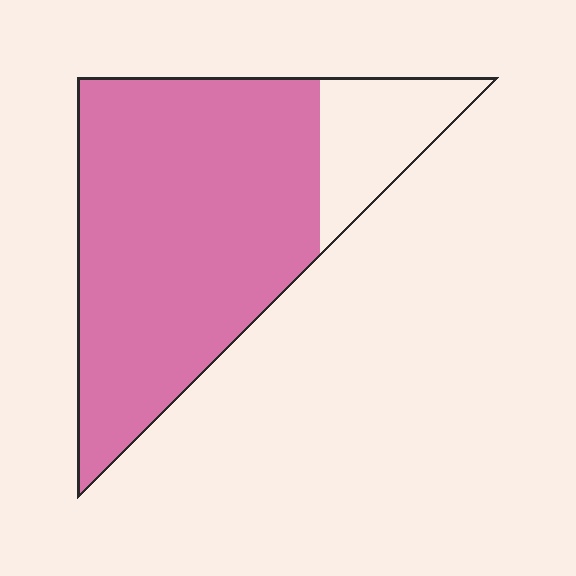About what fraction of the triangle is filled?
About five sixths (5/6).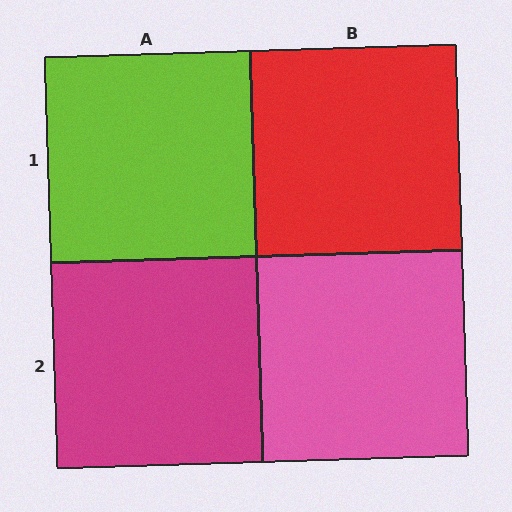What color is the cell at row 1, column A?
Lime.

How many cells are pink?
1 cell is pink.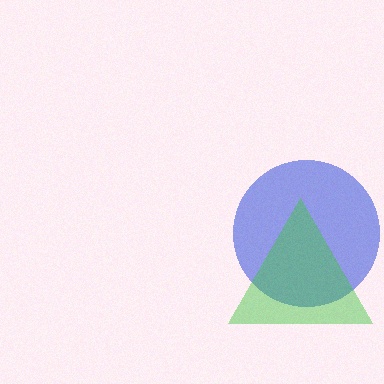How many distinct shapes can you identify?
There are 2 distinct shapes: a blue circle, a green triangle.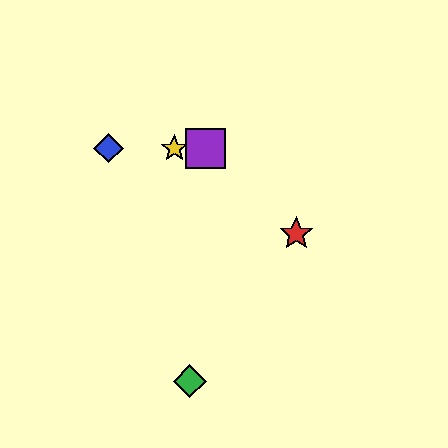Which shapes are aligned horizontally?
The blue diamond, the yellow star, the purple square are aligned horizontally.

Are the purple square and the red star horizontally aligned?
No, the purple square is at y≈148 and the red star is at y≈234.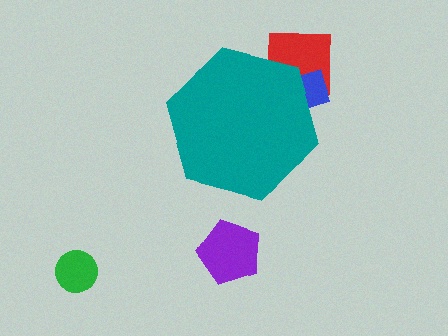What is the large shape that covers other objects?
A teal hexagon.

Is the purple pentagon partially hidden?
No, the purple pentagon is fully visible.